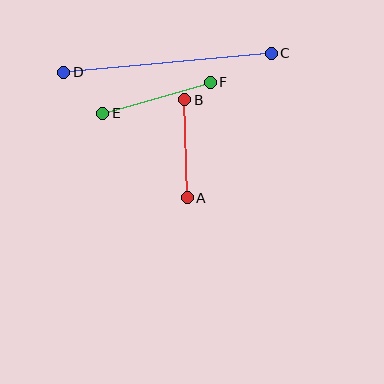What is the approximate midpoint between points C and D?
The midpoint is at approximately (167, 63) pixels.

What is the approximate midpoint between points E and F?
The midpoint is at approximately (156, 98) pixels.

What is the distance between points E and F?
The distance is approximately 111 pixels.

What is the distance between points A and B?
The distance is approximately 98 pixels.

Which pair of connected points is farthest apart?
Points C and D are farthest apart.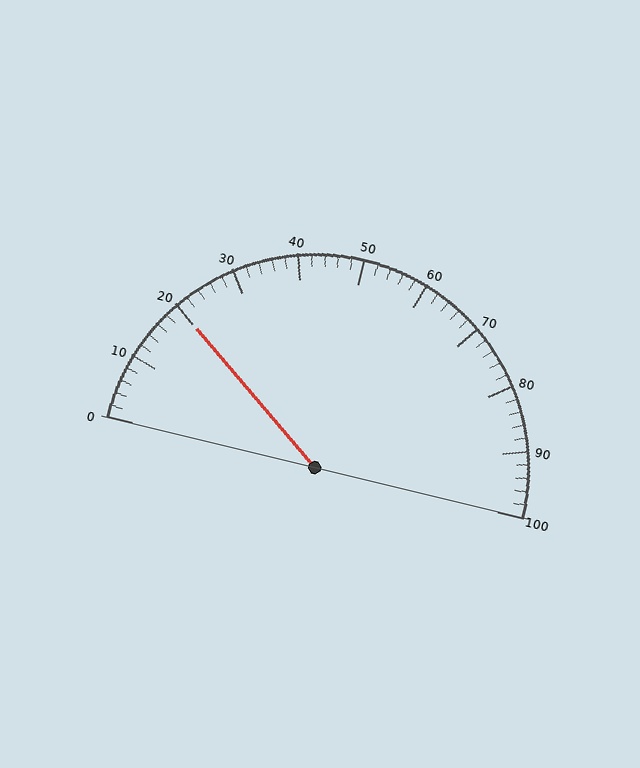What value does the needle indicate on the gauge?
The needle indicates approximately 20.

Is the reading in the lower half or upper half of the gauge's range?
The reading is in the lower half of the range (0 to 100).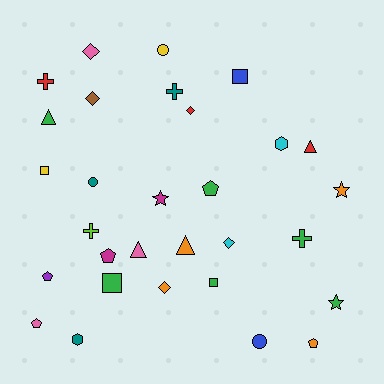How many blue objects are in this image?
There are 2 blue objects.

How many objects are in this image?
There are 30 objects.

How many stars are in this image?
There are 3 stars.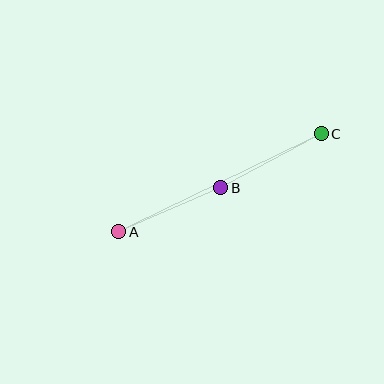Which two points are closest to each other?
Points A and B are closest to each other.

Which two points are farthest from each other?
Points A and C are farthest from each other.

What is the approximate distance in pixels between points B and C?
The distance between B and C is approximately 114 pixels.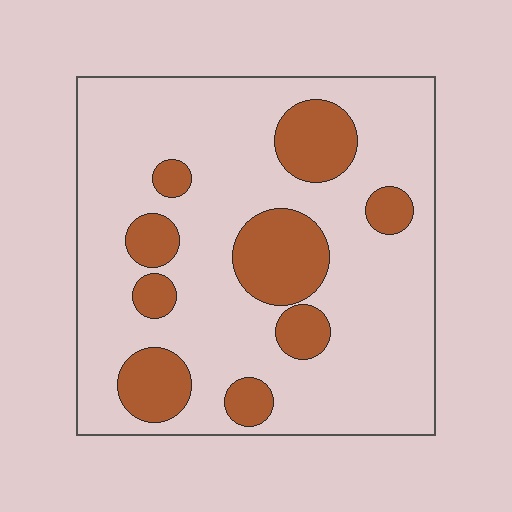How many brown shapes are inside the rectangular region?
9.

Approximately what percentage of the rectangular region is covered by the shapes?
Approximately 20%.